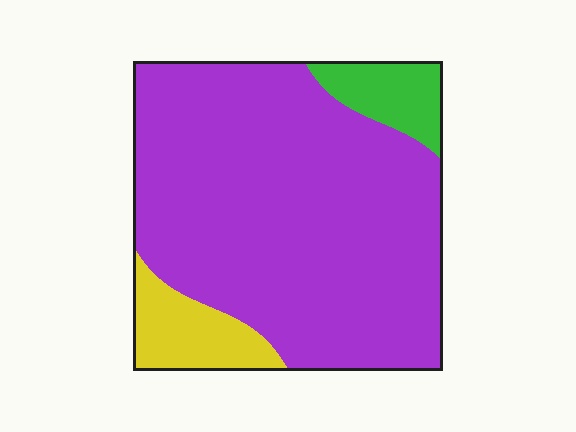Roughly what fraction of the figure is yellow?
Yellow takes up less than a sixth of the figure.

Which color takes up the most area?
Purple, at roughly 80%.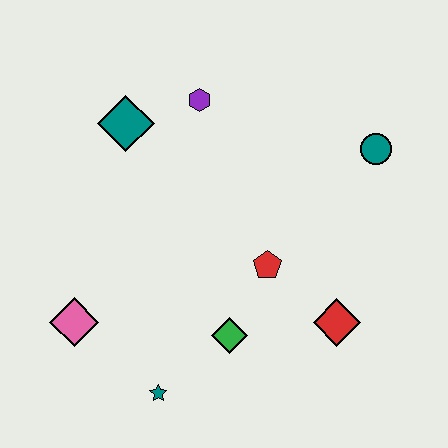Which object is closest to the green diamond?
The red pentagon is closest to the green diamond.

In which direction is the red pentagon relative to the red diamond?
The red pentagon is to the left of the red diamond.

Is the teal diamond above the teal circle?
Yes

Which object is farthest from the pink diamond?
The teal circle is farthest from the pink diamond.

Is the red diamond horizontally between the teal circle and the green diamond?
Yes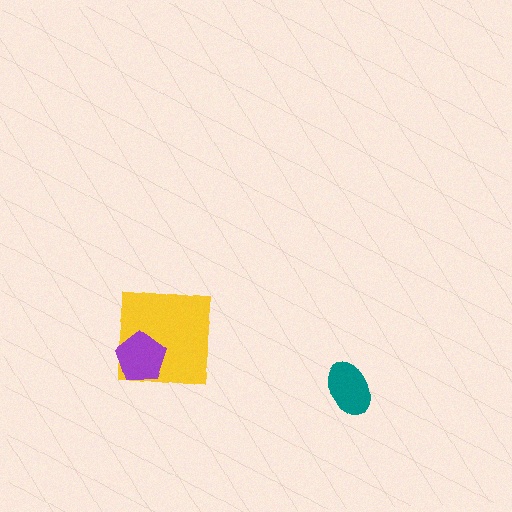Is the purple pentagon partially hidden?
No, no other shape covers it.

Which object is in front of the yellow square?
The purple pentagon is in front of the yellow square.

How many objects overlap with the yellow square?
1 object overlaps with the yellow square.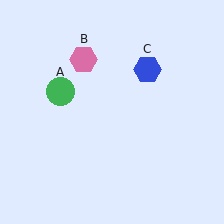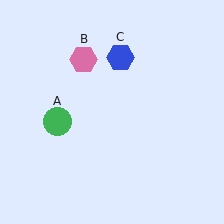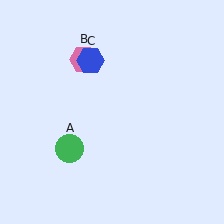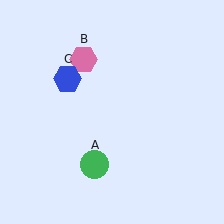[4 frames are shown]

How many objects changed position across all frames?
2 objects changed position: green circle (object A), blue hexagon (object C).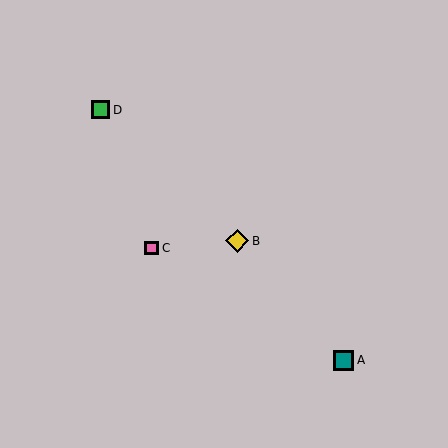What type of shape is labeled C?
Shape C is a pink square.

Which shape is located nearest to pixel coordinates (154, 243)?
The pink square (labeled C) at (152, 248) is nearest to that location.